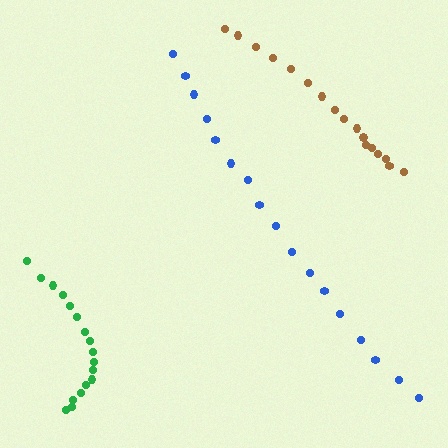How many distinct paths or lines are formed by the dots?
There are 3 distinct paths.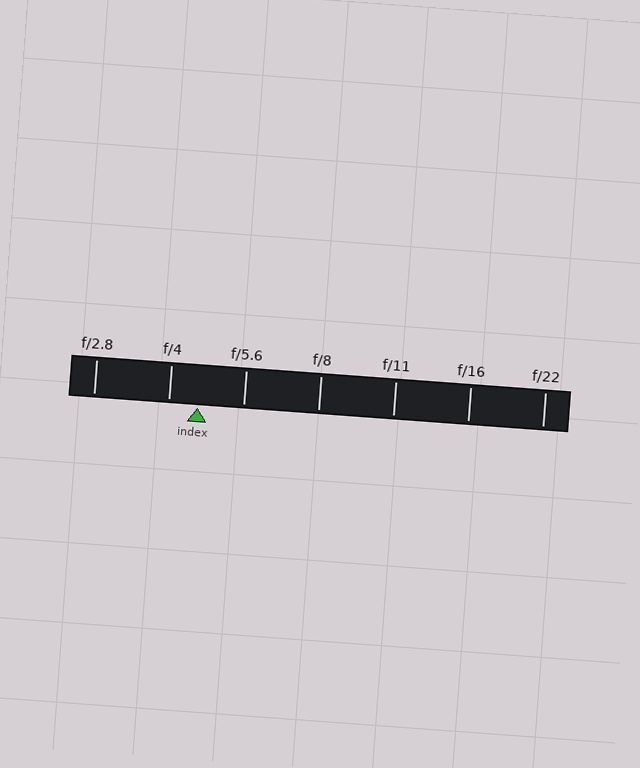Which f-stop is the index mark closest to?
The index mark is closest to f/4.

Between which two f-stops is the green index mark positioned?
The index mark is between f/4 and f/5.6.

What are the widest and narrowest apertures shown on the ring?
The widest aperture shown is f/2.8 and the narrowest is f/22.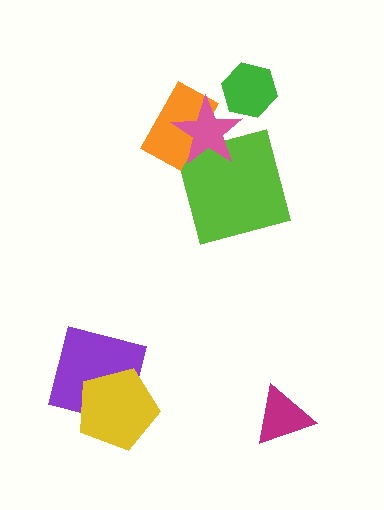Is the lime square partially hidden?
Yes, it is partially covered by another shape.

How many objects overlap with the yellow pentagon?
1 object overlaps with the yellow pentagon.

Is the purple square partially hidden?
Yes, it is partially covered by another shape.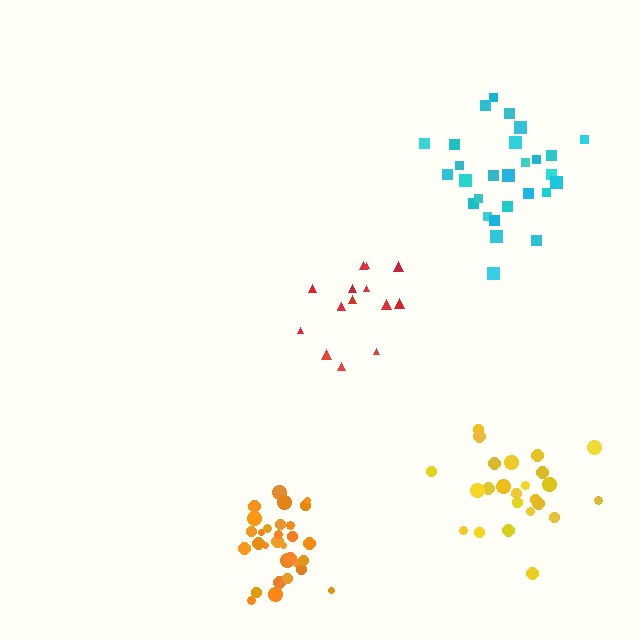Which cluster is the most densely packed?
Orange.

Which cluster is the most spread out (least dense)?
Yellow.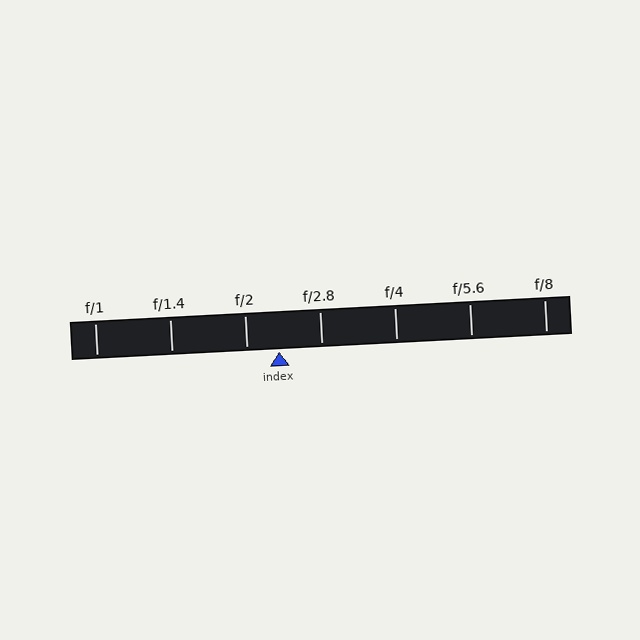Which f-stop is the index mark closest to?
The index mark is closest to f/2.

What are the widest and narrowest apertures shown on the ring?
The widest aperture shown is f/1 and the narrowest is f/8.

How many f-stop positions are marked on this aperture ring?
There are 7 f-stop positions marked.